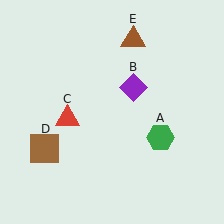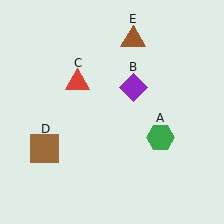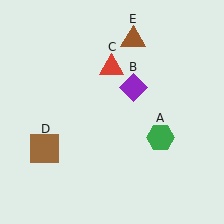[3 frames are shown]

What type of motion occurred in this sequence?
The red triangle (object C) rotated clockwise around the center of the scene.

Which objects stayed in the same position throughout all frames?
Green hexagon (object A) and purple diamond (object B) and brown square (object D) and brown triangle (object E) remained stationary.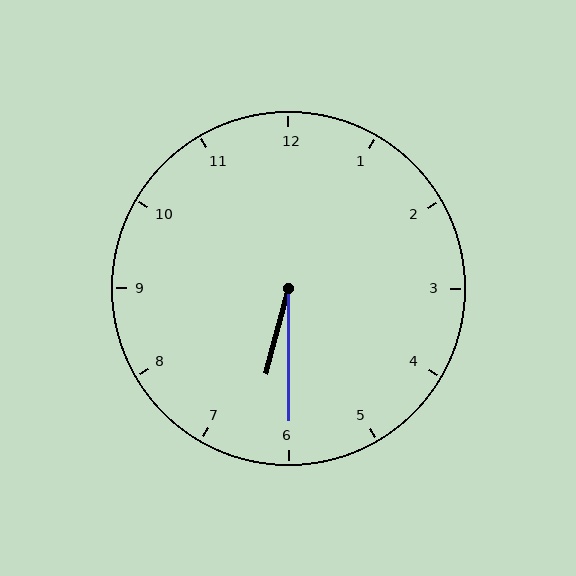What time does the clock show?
6:30.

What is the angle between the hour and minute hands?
Approximately 15 degrees.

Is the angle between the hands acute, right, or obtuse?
It is acute.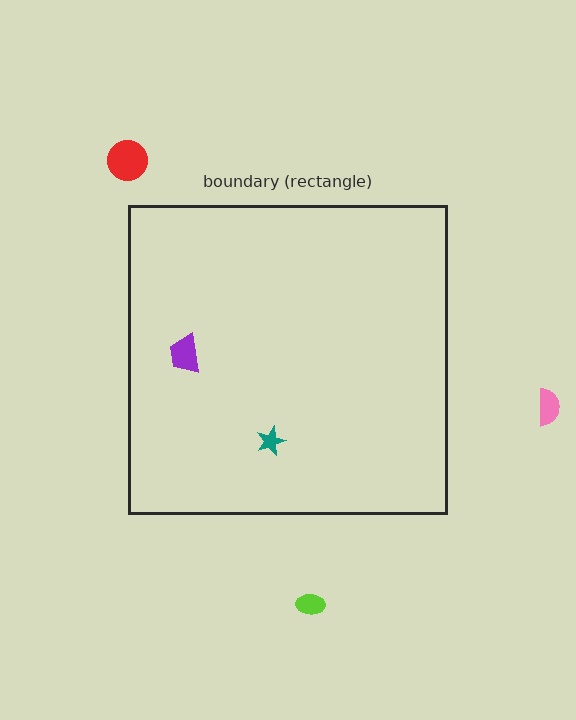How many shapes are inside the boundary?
2 inside, 3 outside.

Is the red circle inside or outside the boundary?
Outside.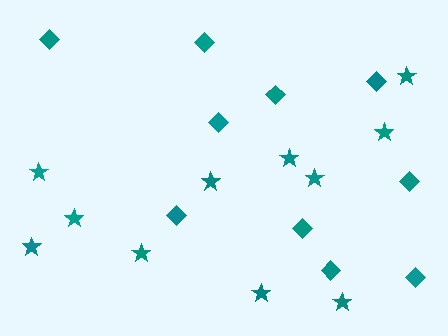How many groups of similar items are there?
There are 2 groups: one group of stars (11) and one group of diamonds (10).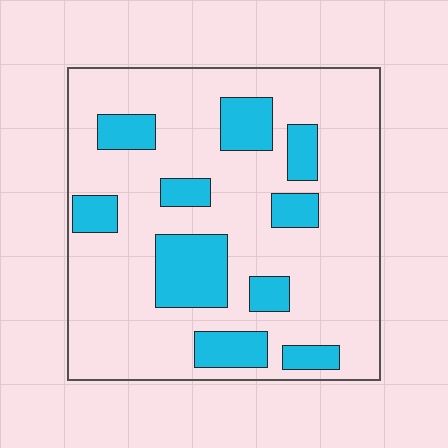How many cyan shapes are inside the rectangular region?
10.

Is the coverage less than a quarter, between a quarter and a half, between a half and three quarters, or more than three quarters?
Less than a quarter.